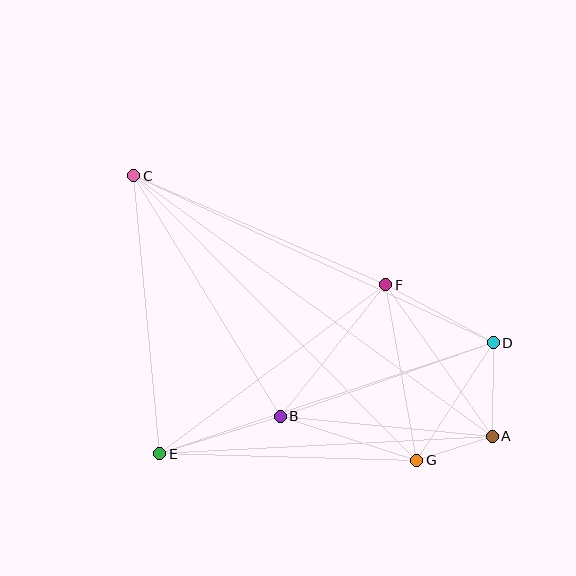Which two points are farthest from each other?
Points A and C are farthest from each other.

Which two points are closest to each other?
Points A and G are closest to each other.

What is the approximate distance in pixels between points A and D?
The distance between A and D is approximately 94 pixels.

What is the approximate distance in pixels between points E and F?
The distance between E and F is approximately 282 pixels.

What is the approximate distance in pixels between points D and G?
The distance between D and G is approximately 140 pixels.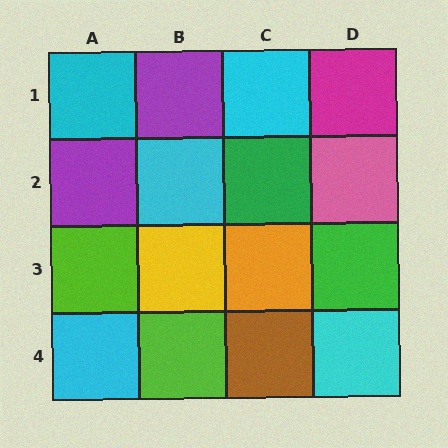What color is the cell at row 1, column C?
Cyan.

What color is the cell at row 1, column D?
Magenta.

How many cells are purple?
2 cells are purple.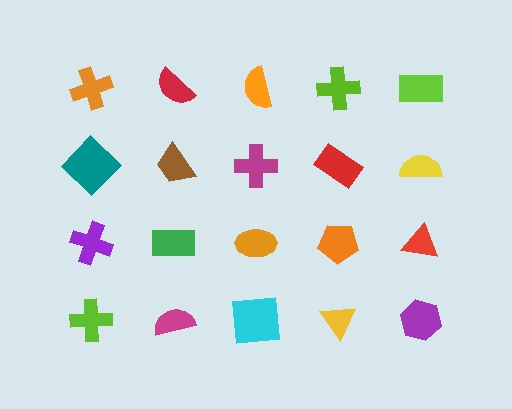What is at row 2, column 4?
A red rectangle.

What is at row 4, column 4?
A yellow triangle.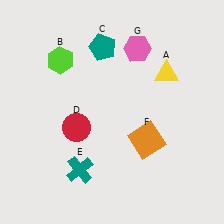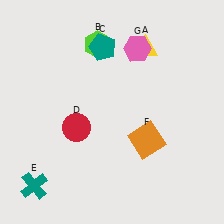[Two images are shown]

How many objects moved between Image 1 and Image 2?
3 objects moved between the two images.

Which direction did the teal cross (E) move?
The teal cross (E) moved left.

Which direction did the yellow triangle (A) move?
The yellow triangle (A) moved up.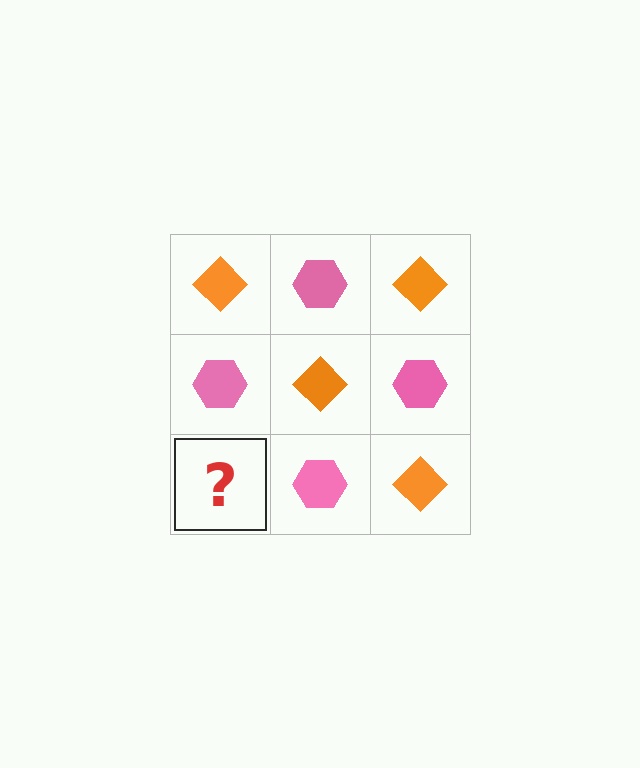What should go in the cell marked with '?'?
The missing cell should contain an orange diamond.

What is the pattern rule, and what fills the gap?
The rule is that it alternates orange diamond and pink hexagon in a checkerboard pattern. The gap should be filled with an orange diamond.